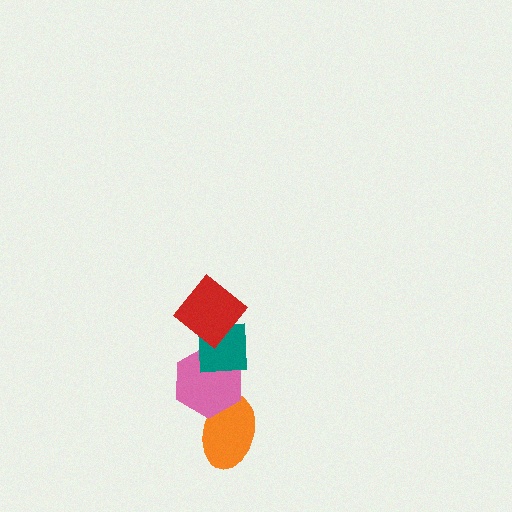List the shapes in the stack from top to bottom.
From top to bottom: the red diamond, the teal square, the pink hexagon, the orange ellipse.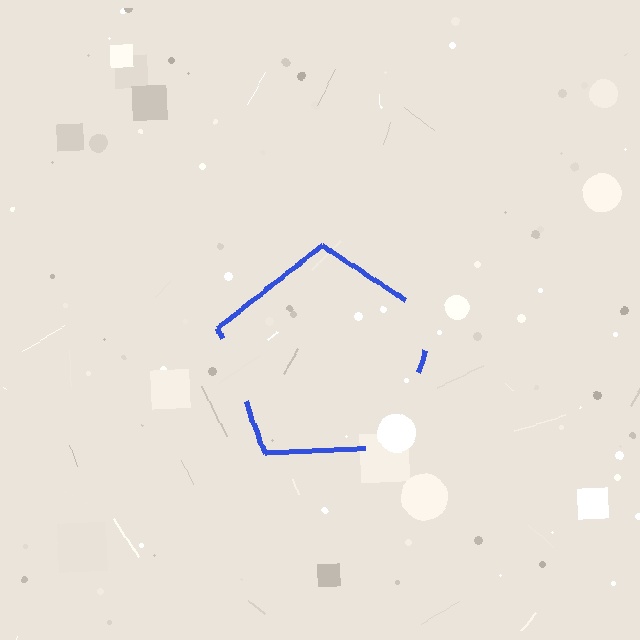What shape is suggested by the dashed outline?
The dashed outline suggests a pentagon.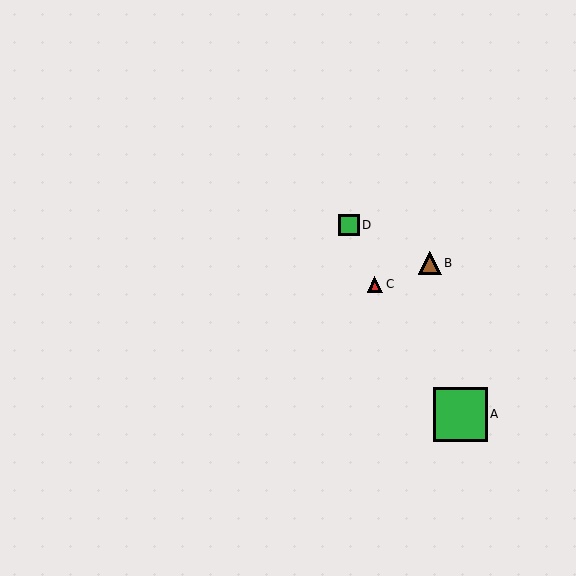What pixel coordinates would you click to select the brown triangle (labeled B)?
Click at (430, 263) to select the brown triangle B.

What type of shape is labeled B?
Shape B is a brown triangle.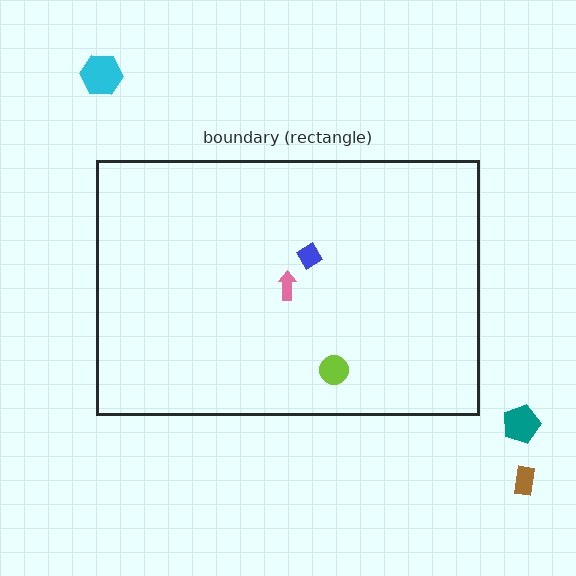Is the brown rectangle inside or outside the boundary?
Outside.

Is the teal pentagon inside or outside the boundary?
Outside.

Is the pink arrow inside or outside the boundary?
Inside.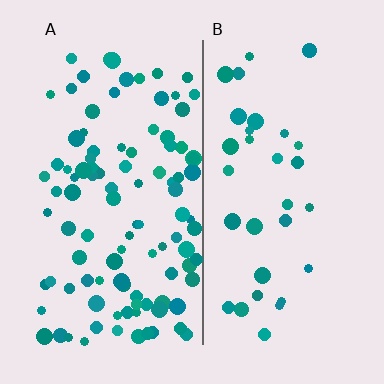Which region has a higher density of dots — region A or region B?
A (the left).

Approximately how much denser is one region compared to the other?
Approximately 3.1× — region A over region B.